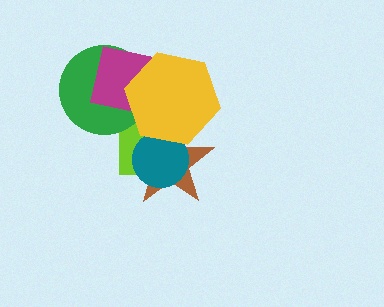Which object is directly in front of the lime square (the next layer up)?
The teal circle is directly in front of the lime square.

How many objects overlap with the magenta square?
2 objects overlap with the magenta square.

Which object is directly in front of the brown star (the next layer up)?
The lime square is directly in front of the brown star.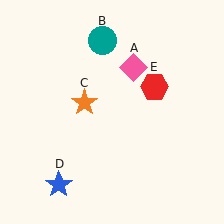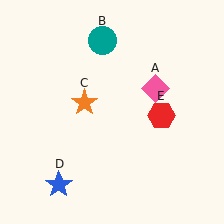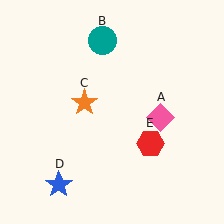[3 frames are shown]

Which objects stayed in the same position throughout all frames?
Teal circle (object B) and orange star (object C) and blue star (object D) remained stationary.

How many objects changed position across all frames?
2 objects changed position: pink diamond (object A), red hexagon (object E).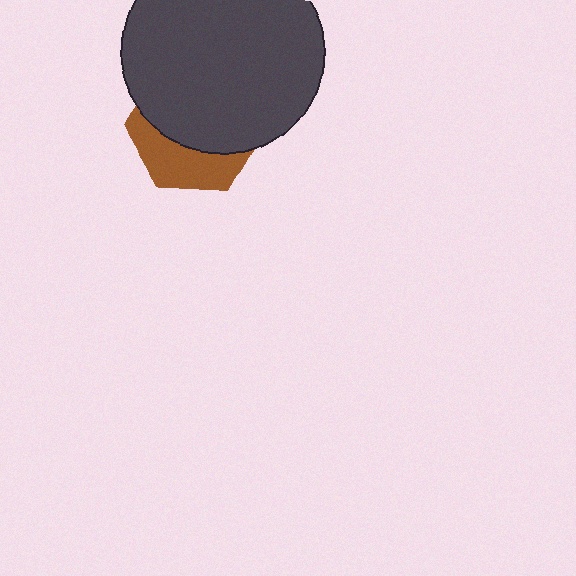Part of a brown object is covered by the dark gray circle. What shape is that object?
It is a hexagon.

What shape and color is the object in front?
The object in front is a dark gray circle.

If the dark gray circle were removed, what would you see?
You would see the complete brown hexagon.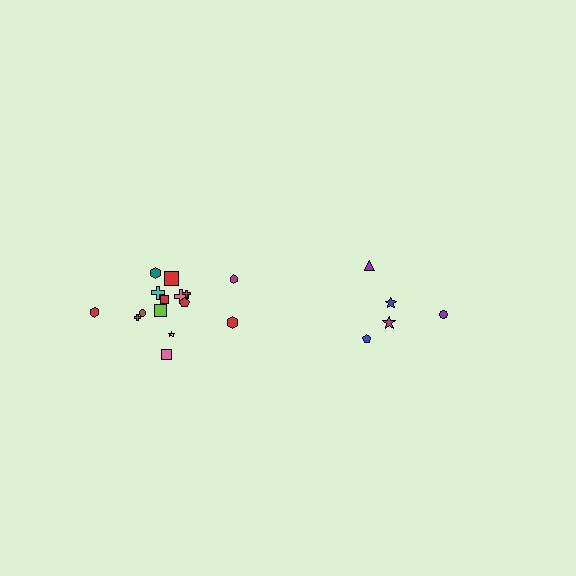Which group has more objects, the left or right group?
The left group.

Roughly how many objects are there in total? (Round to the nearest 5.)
Roughly 20 objects in total.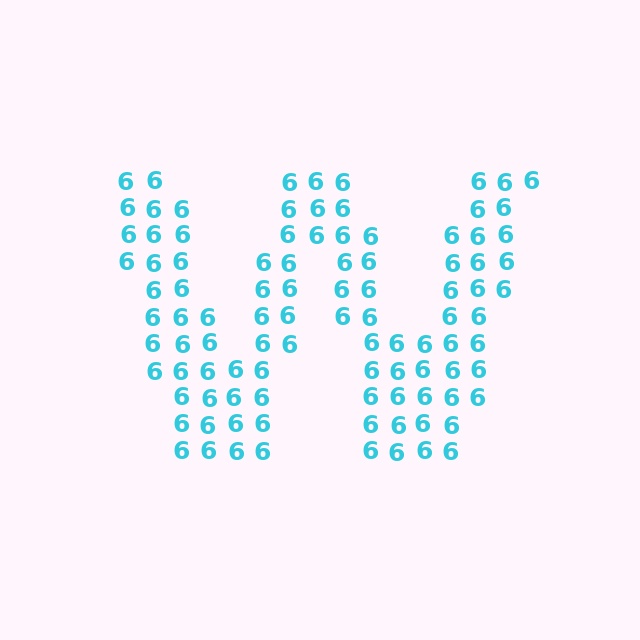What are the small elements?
The small elements are digit 6's.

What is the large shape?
The large shape is the letter W.